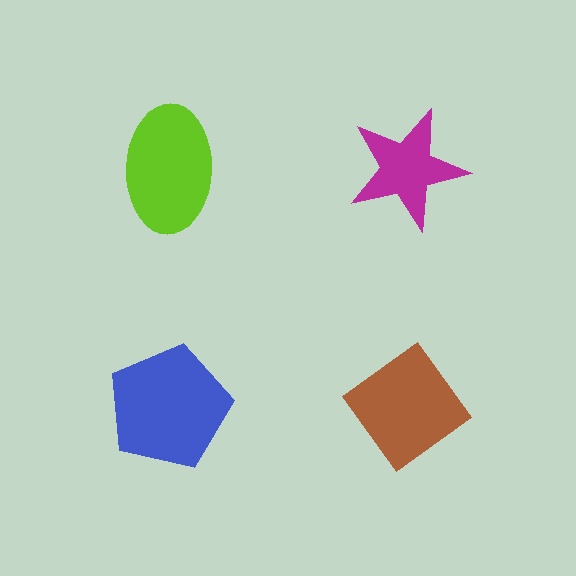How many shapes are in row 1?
2 shapes.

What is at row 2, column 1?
A blue pentagon.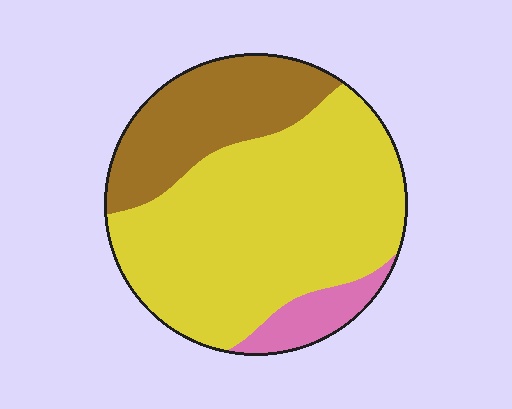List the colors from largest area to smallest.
From largest to smallest: yellow, brown, pink.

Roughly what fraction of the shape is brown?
Brown covers 26% of the shape.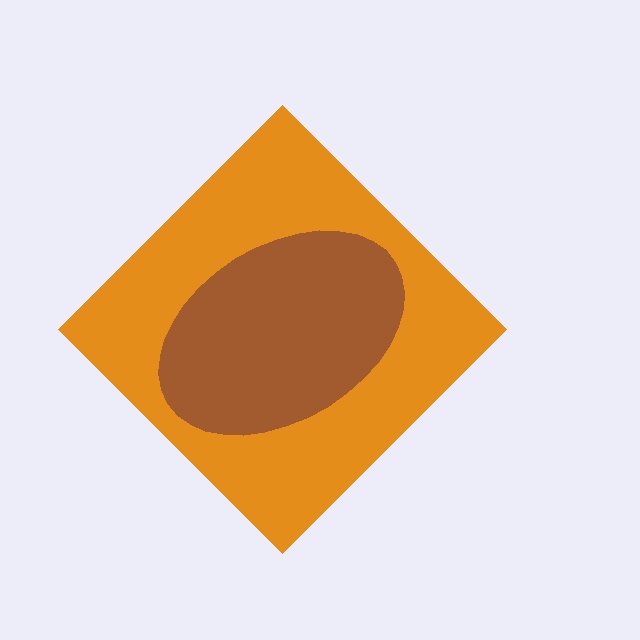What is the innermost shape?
The brown ellipse.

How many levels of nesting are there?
2.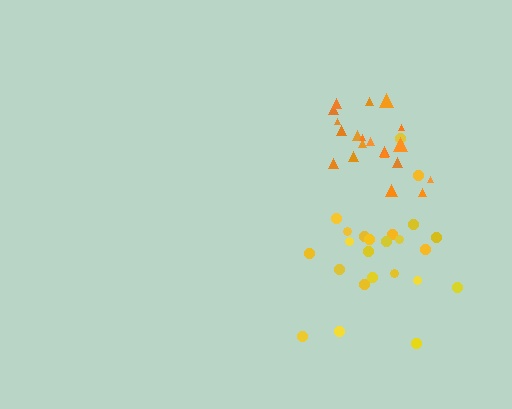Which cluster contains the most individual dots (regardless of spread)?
Yellow (24).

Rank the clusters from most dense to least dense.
orange, yellow.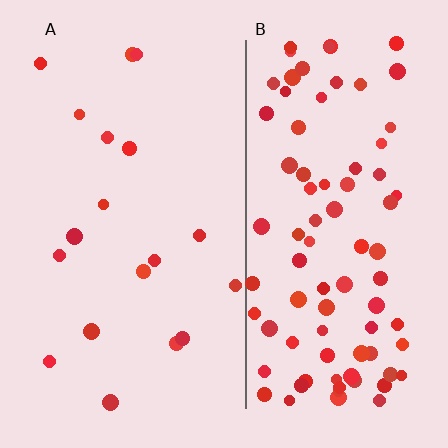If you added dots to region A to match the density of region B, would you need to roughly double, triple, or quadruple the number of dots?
Approximately quadruple.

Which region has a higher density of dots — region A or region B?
B (the right).